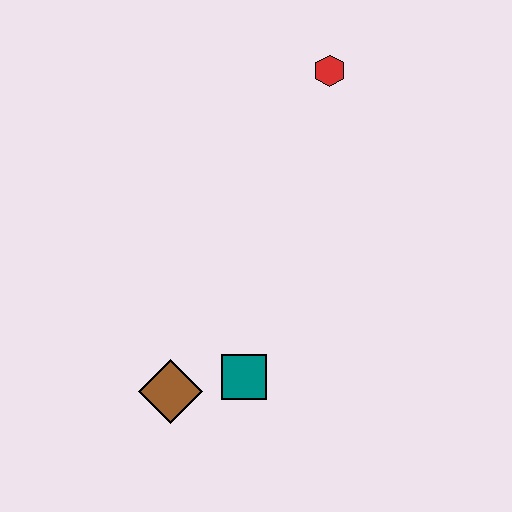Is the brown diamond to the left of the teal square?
Yes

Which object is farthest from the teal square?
The red hexagon is farthest from the teal square.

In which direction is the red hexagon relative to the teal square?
The red hexagon is above the teal square.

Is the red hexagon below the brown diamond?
No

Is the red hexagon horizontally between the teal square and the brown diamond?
No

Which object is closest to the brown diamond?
The teal square is closest to the brown diamond.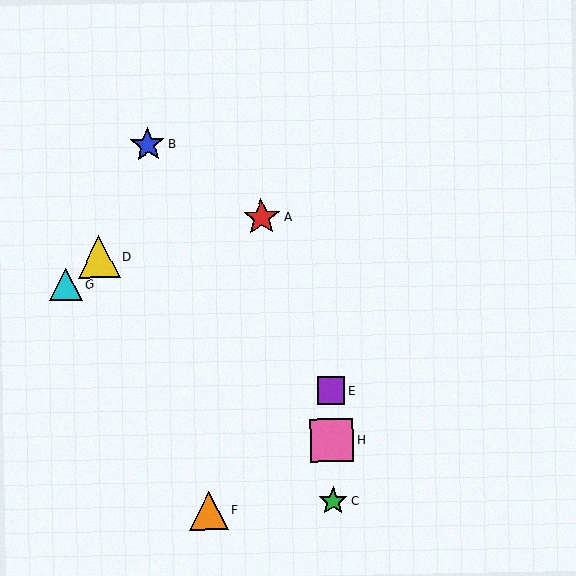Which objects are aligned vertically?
Objects C, E, H are aligned vertically.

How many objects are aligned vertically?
3 objects (C, E, H) are aligned vertically.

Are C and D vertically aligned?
No, C is at x≈333 and D is at x≈99.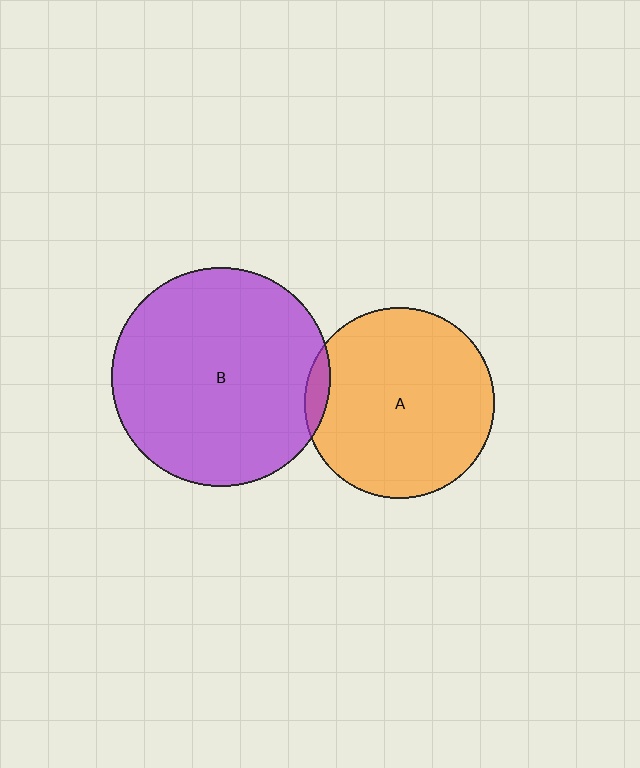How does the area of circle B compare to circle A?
Approximately 1.3 times.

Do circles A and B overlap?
Yes.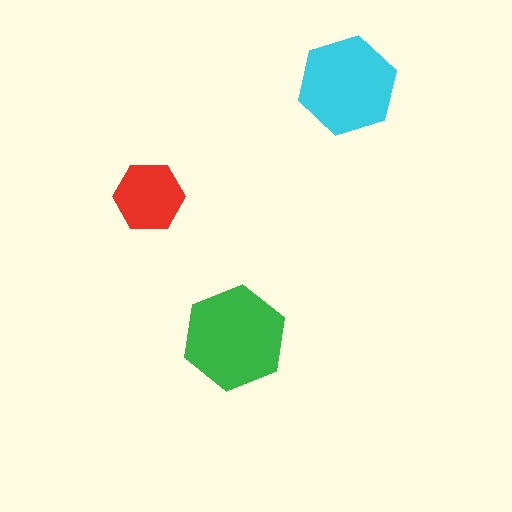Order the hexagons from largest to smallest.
the green one, the cyan one, the red one.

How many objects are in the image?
There are 3 objects in the image.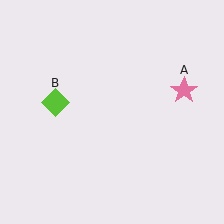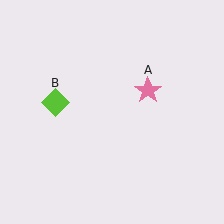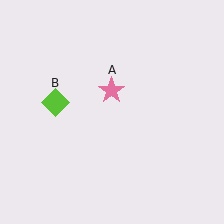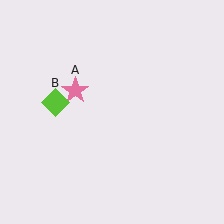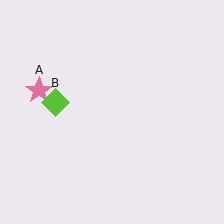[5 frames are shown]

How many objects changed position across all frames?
1 object changed position: pink star (object A).